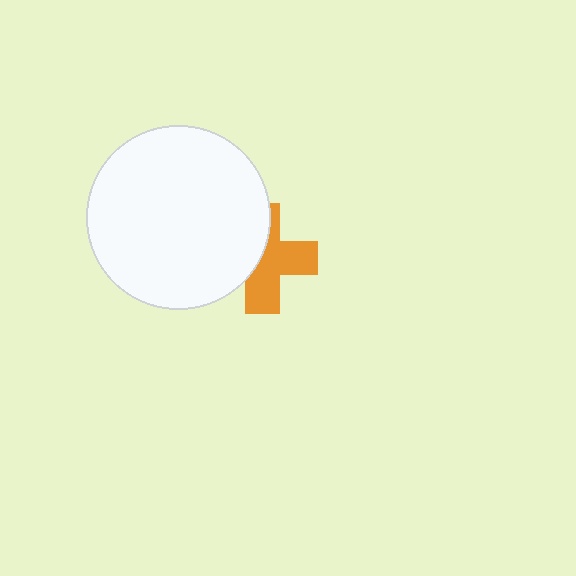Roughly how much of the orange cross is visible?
About half of it is visible (roughly 56%).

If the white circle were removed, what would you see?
You would see the complete orange cross.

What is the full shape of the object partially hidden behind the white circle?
The partially hidden object is an orange cross.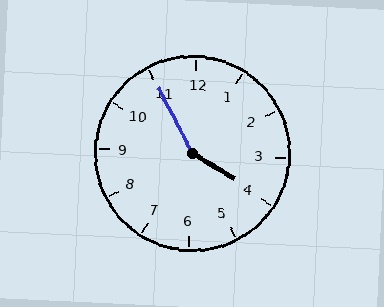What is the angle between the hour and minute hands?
Approximately 148 degrees.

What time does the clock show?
3:55.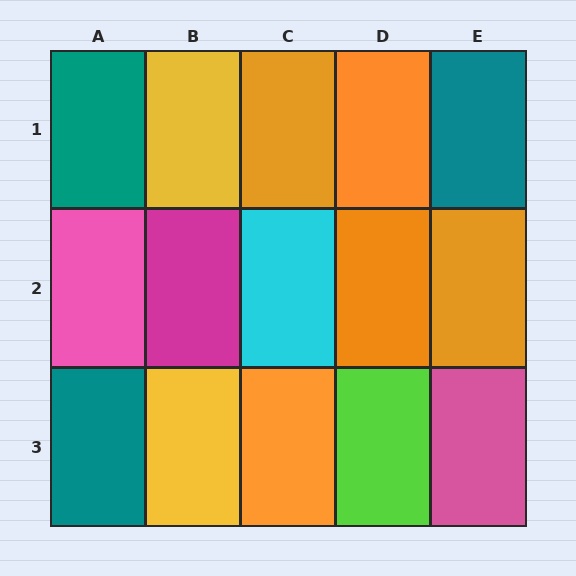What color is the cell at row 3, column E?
Pink.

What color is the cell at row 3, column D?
Lime.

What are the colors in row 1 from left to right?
Teal, yellow, orange, orange, teal.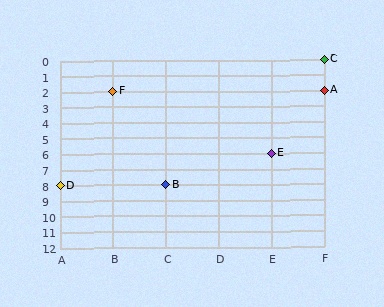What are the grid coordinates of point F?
Point F is at grid coordinates (B, 2).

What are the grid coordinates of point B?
Point B is at grid coordinates (C, 8).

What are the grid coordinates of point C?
Point C is at grid coordinates (F, 0).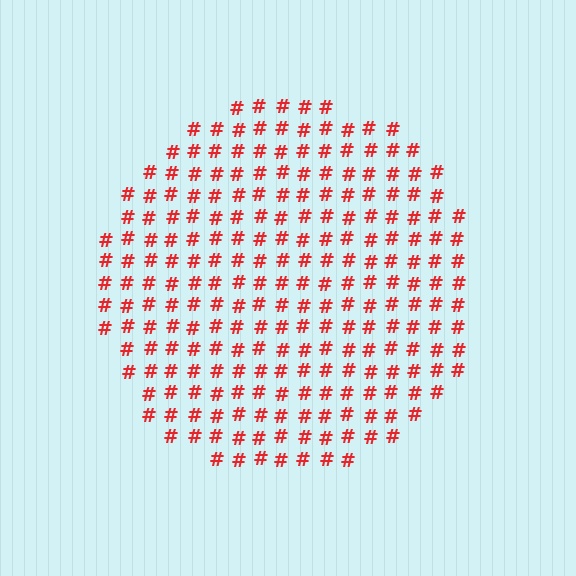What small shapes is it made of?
It is made of small hash symbols.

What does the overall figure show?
The overall figure shows a circle.